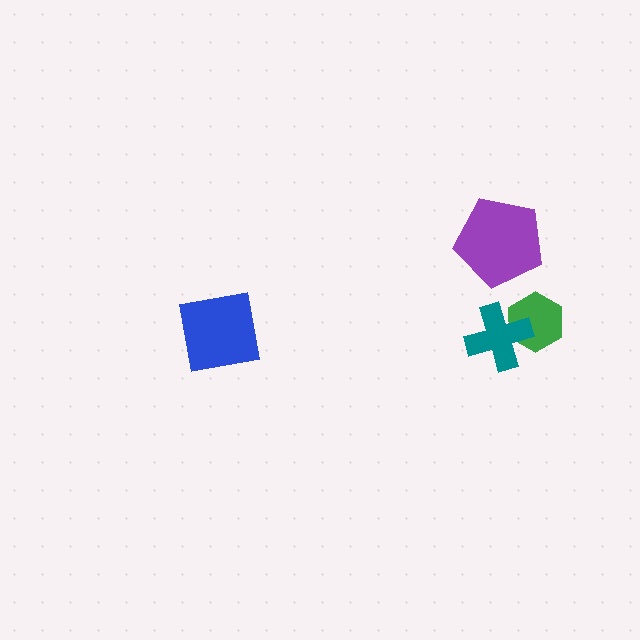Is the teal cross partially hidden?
No, no other shape covers it.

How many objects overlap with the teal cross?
1 object overlaps with the teal cross.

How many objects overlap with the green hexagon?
1 object overlaps with the green hexagon.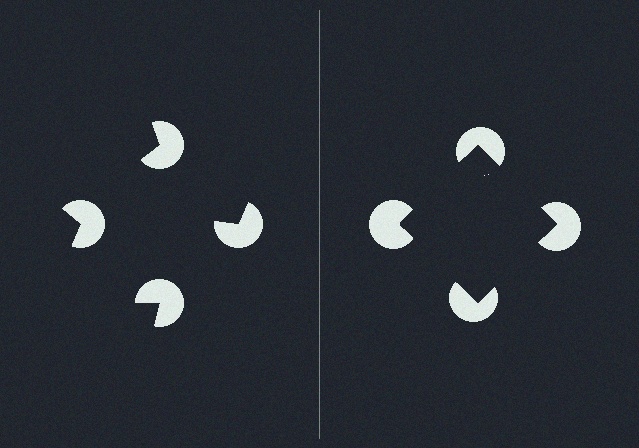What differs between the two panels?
The pac-man discs are positioned identically on both sides; only the wedge orientations differ. On the right they align to a square; on the left they are misaligned.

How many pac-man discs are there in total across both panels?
8 — 4 on each side.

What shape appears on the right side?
An illusory square.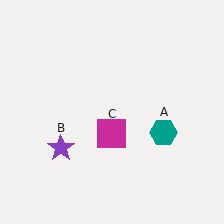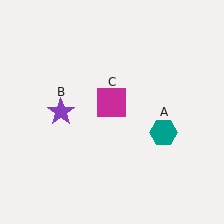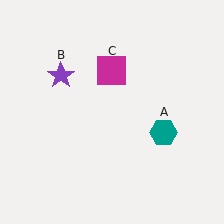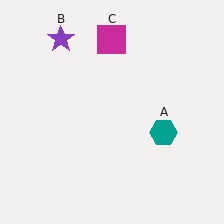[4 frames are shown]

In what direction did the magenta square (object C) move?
The magenta square (object C) moved up.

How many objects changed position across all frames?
2 objects changed position: purple star (object B), magenta square (object C).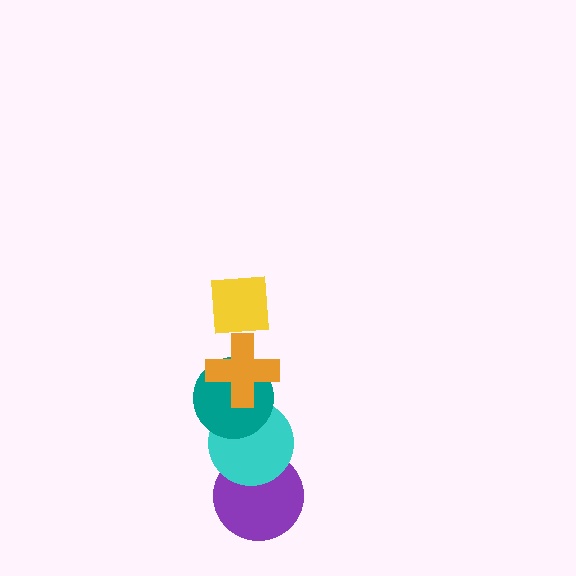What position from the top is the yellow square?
The yellow square is 1st from the top.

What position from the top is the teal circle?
The teal circle is 3rd from the top.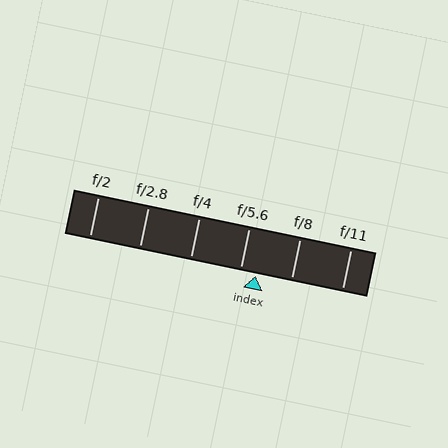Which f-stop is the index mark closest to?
The index mark is closest to f/5.6.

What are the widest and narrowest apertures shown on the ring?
The widest aperture shown is f/2 and the narrowest is f/11.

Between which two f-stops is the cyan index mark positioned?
The index mark is between f/5.6 and f/8.